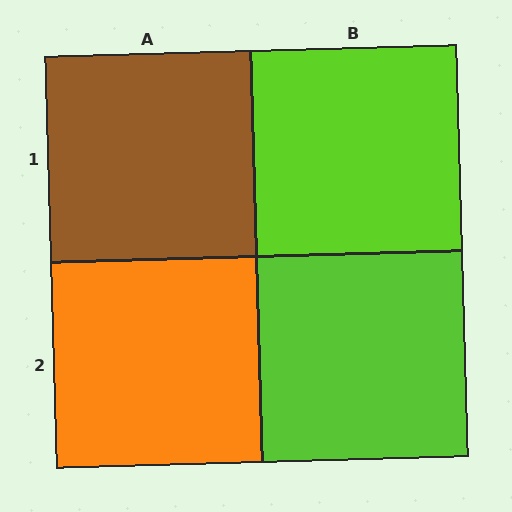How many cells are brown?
1 cell is brown.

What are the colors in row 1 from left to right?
Brown, lime.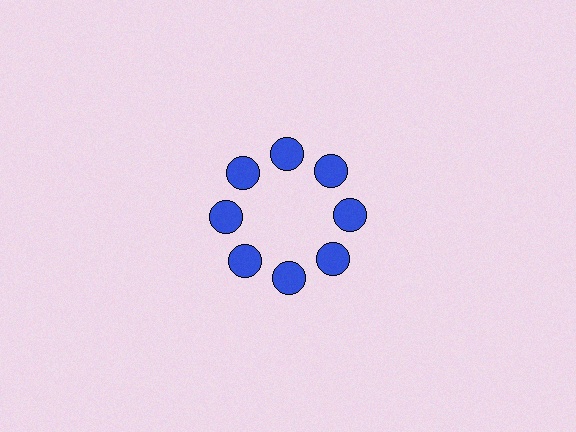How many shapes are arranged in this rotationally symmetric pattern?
There are 8 shapes, arranged in 8 groups of 1.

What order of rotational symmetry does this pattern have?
This pattern has 8-fold rotational symmetry.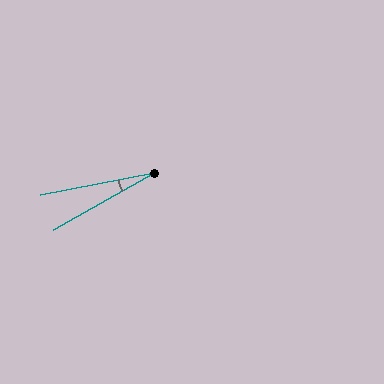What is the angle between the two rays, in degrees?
Approximately 19 degrees.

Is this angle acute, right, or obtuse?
It is acute.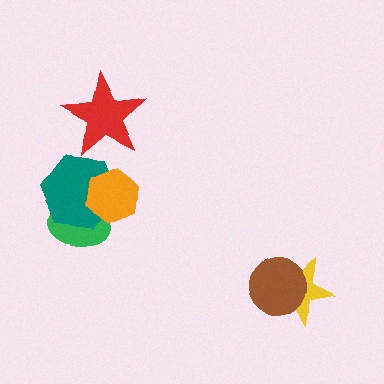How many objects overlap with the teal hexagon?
2 objects overlap with the teal hexagon.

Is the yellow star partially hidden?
Yes, it is partially covered by another shape.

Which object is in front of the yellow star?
The brown circle is in front of the yellow star.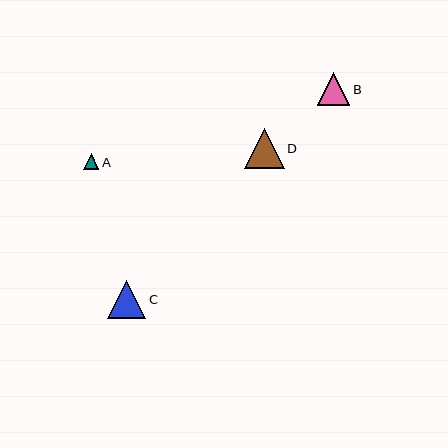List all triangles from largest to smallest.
From largest to smallest: D, C, B, A.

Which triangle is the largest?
Triangle D is the largest with a size of approximately 40 pixels.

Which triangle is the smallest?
Triangle A is the smallest with a size of approximately 15 pixels.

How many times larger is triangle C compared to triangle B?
Triangle C is approximately 1.2 times the size of triangle B.